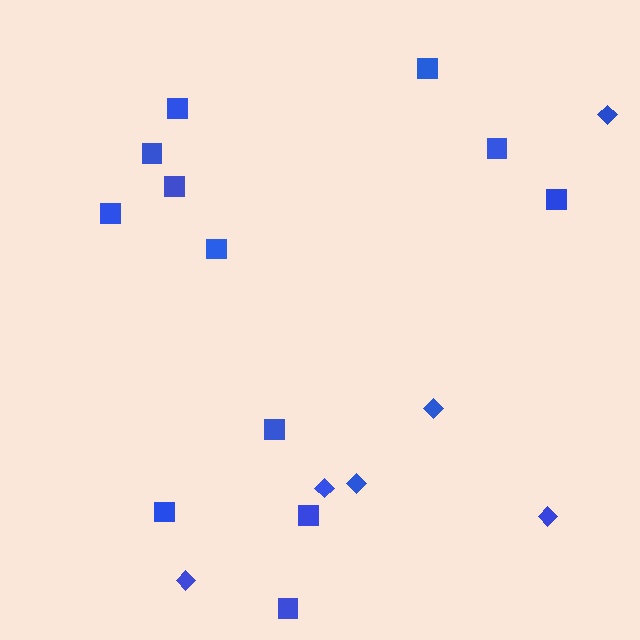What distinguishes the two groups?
There are 2 groups: one group of diamonds (6) and one group of squares (12).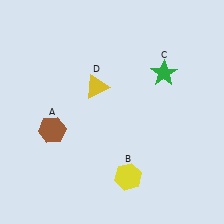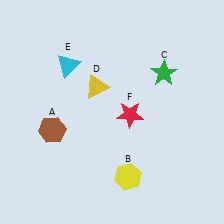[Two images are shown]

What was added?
A cyan triangle (E), a red star (F) were added in Image 2.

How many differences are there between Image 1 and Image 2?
There are 2 differences between the two images.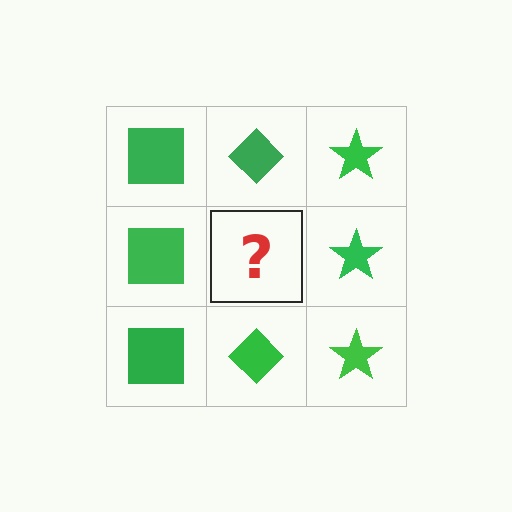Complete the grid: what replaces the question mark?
The question mark should be replaced with a green diamond.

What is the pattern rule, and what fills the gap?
The rule is that each column has a consistent shape. The gap should be filled with a green diamond.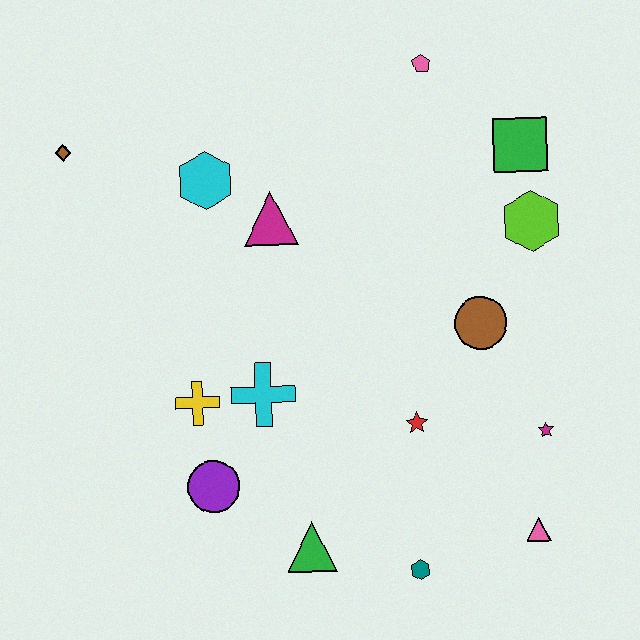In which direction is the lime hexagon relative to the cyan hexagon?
The lime hexagon is to the right of the cyan hexagon.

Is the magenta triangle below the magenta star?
No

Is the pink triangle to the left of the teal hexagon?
No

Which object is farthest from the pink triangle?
The brown diamond is farthest from the pink triangle.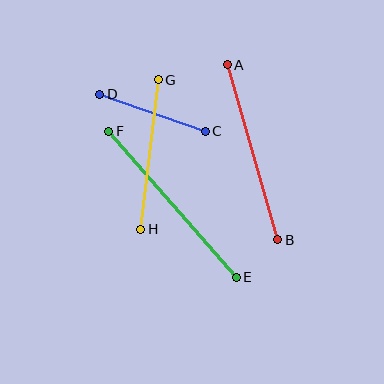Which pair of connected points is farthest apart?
Points E and F are farthest apart.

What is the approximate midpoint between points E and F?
The midpoint is at approximately (172, 204) pixels.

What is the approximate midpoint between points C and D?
The midpoint is at approximately (152, 113) pixels.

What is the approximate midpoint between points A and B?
The midpoint is at approximately (252, 152) pixels.